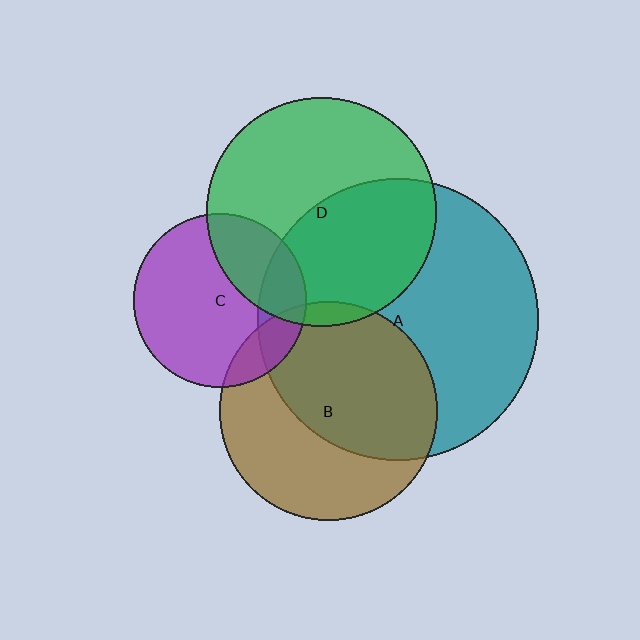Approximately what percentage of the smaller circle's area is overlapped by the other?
Approximately 15%.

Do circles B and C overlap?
Yes.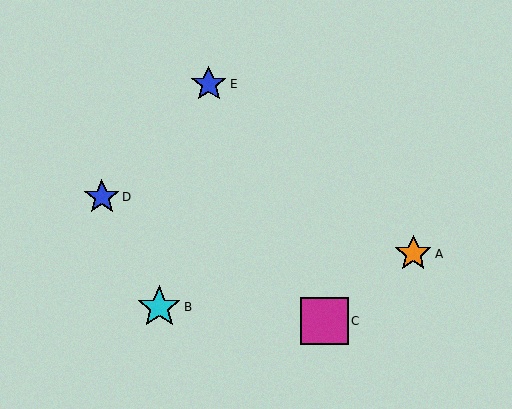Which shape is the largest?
The magenta square (labeled C) is the largest.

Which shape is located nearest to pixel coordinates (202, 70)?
The blue star (labeled E) at (209, 84) is nearest to that location.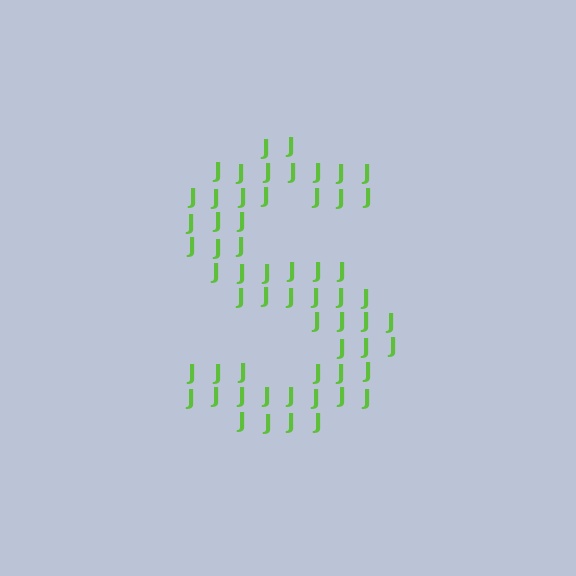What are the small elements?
The small elements are letter J's.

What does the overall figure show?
The overall figure shows the letter S.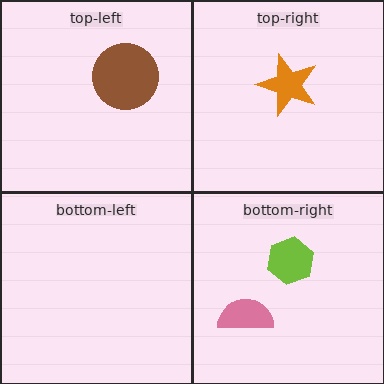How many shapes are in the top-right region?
1.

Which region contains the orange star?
The top-right region.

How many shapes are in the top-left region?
1.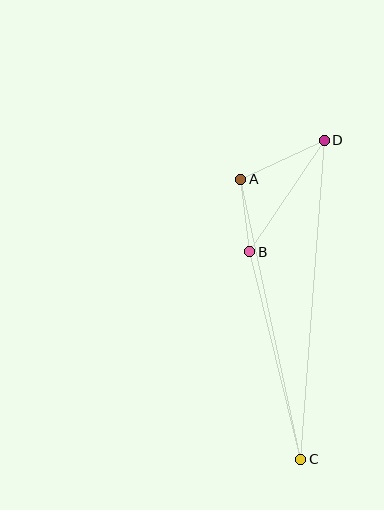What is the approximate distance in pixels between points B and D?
The distance between B and D is approximately 134 pixels.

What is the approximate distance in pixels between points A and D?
The distance between A and D is approximately 92 pixels.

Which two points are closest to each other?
Points A and B are closest to each other.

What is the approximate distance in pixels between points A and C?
The distance between A and C is approximately 286 pixels.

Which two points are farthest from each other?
Points C and D are farthest from each other.